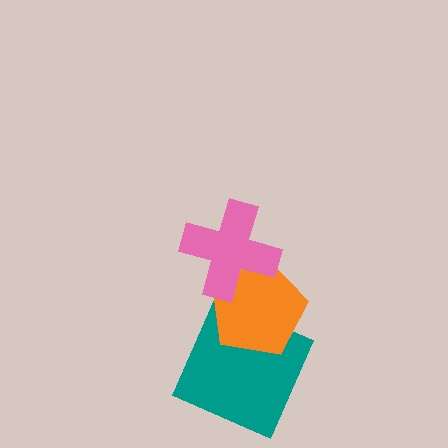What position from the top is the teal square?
The teal square is 3rd from the top.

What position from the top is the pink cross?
The pink cross is 1st from the top.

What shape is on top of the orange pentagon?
The pink cross is on top of the orange pentagon.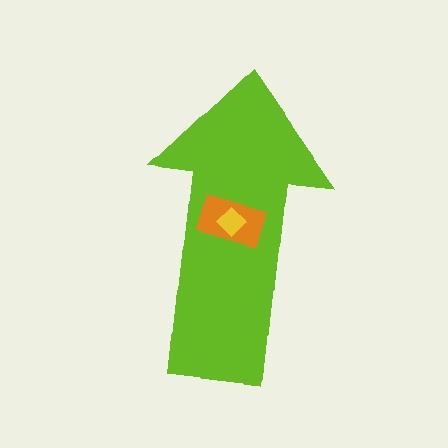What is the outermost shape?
The lime arrow.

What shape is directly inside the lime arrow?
The orange rectangle.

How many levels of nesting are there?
3.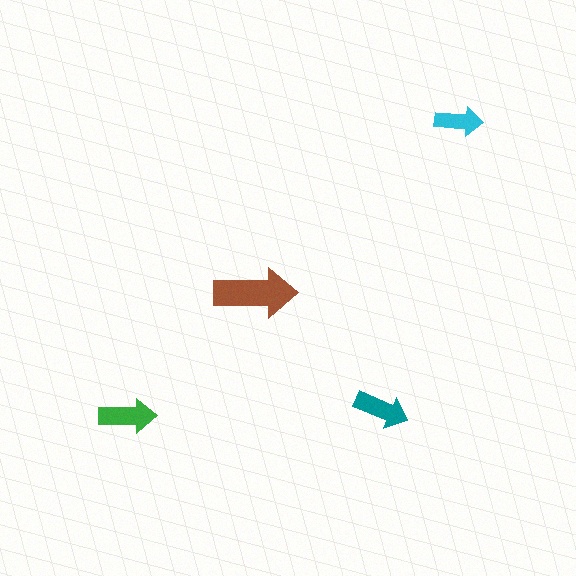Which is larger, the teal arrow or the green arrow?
The green one.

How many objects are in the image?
There are 4 objects in the image.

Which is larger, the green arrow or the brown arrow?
The brown one.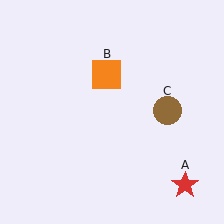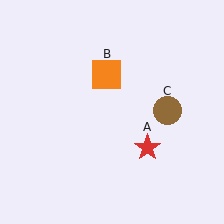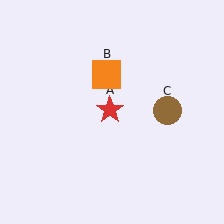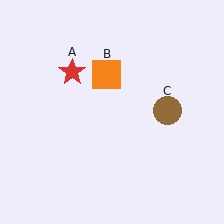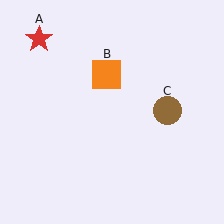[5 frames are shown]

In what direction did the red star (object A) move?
The red star (object A) moved up and to the left.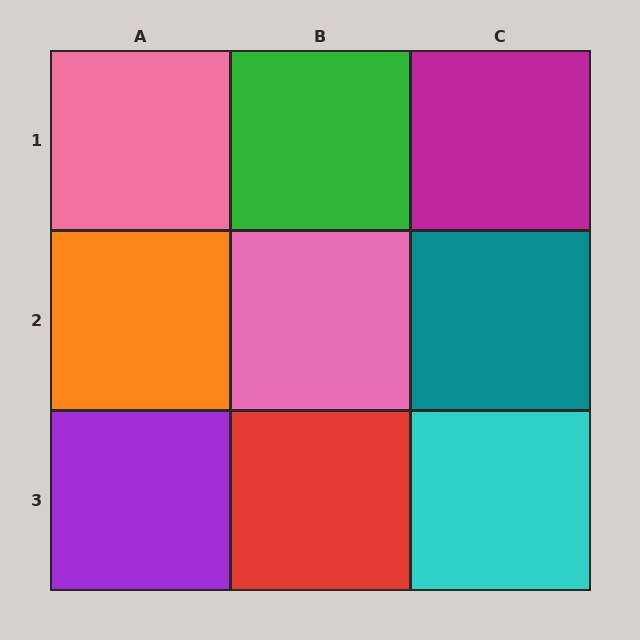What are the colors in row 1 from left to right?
Pink, green, magenta.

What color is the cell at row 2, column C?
Teal.